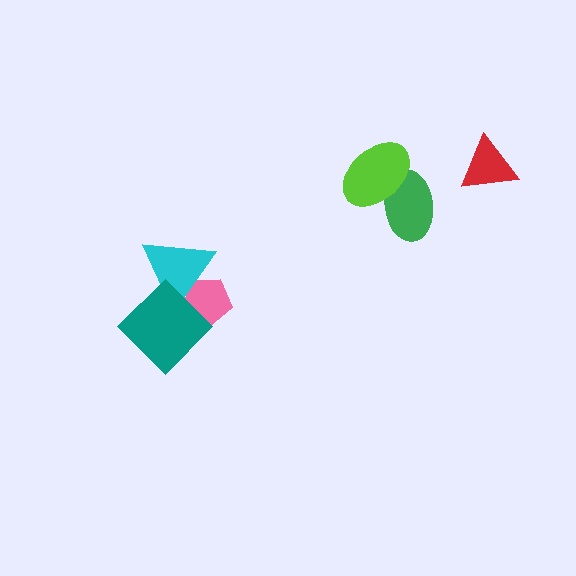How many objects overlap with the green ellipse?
1 object overlaps with the green ellipse.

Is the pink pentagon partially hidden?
Yes, it is partially covered by another shape.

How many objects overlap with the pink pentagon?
2 objects overlap with the pink pentagon.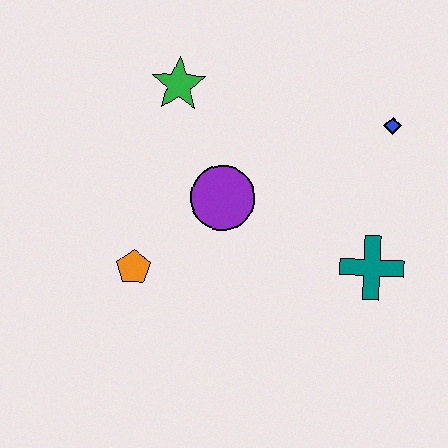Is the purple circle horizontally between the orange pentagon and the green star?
No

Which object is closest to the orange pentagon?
The purple circle is closest to the orange pentagon.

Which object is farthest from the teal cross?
The green star is farthest from the teal cross.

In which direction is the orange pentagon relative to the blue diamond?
The orange pentagon is to the left of the blue diamond.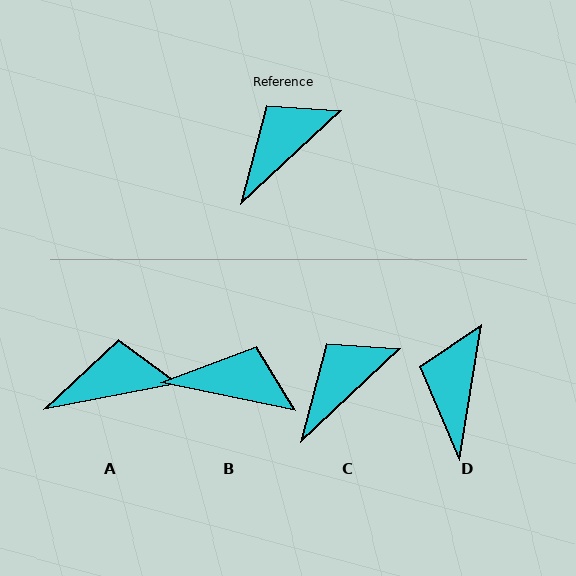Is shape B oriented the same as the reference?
No, it is off by about 55 degrees.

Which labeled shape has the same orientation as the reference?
C.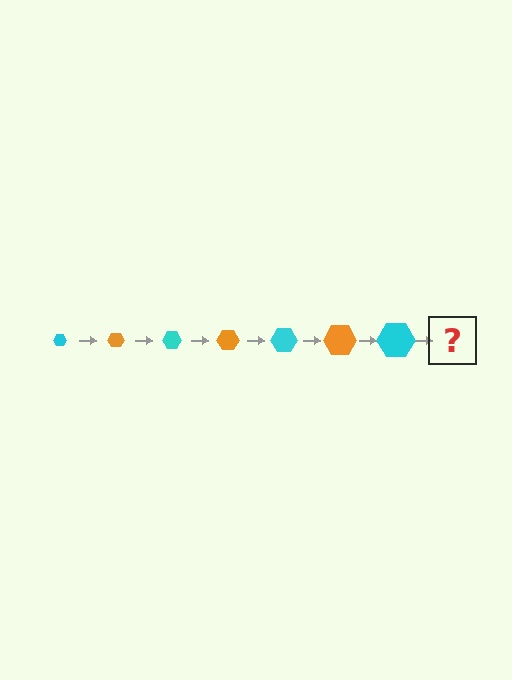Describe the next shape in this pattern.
It should be an orange hexagon, larger than the previous one.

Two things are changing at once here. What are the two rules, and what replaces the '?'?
The two rules are that the hexagon grows larger each step and the color cycles through cyan and orange. The '?' should be an orange hexagon, larger than the previous one.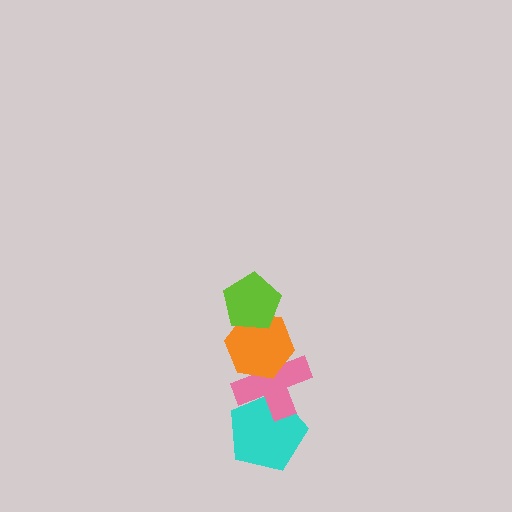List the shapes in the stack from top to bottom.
From top to bottom: the lime pentagon, the orange hexagon, the pink cross, the cyan pentagon.